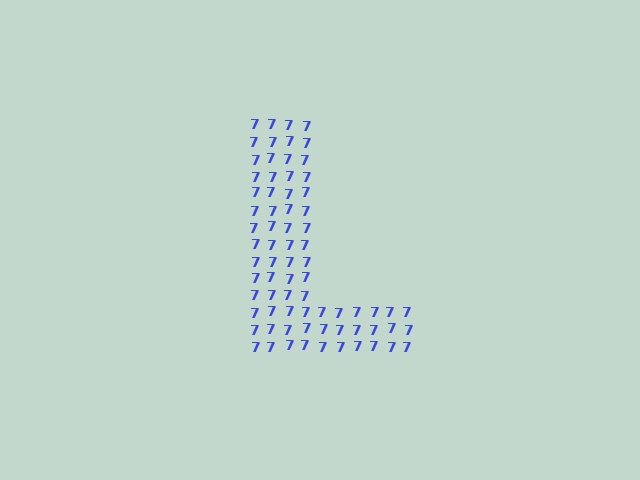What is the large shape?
The large shape is the letter L.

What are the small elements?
The small elements are digit 7's.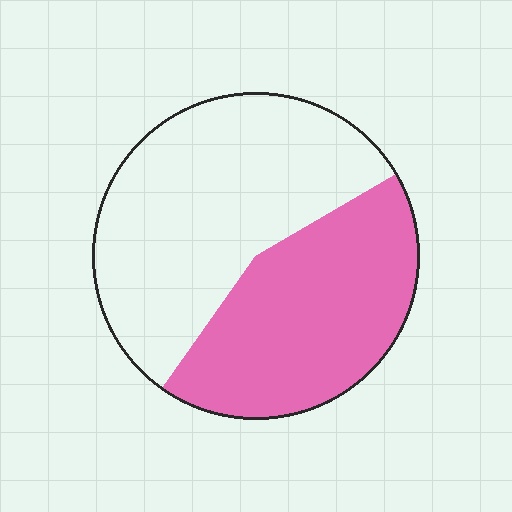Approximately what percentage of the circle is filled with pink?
Approximately 45%.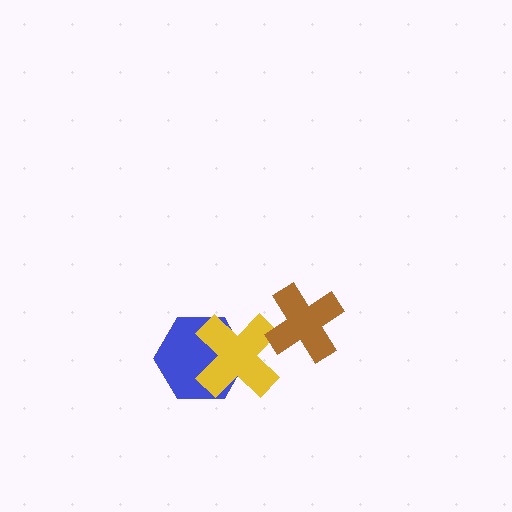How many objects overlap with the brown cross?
1 object overlaps with the brown cross.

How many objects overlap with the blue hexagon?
1 object overlaps with the blue hexagon.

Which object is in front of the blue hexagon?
The yellow cross is in front of the blue hexagon.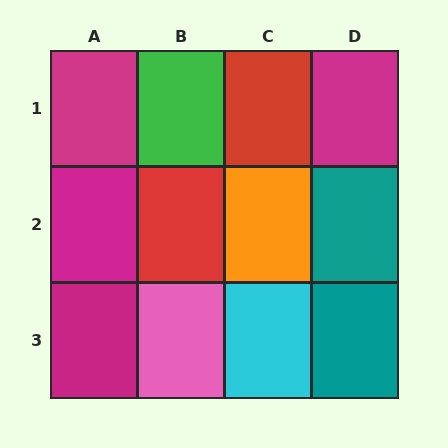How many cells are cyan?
1 cell is cyan.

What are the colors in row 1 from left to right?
Magenta, green, red, magenta.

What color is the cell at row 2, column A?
Magenta.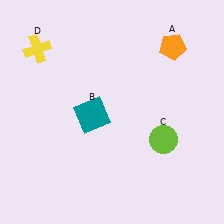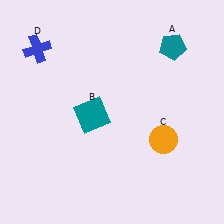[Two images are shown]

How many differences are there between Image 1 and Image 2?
There are 3 differences between the two images.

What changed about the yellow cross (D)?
In Image 1, D is yellow. In Image 2, it changed to blue.